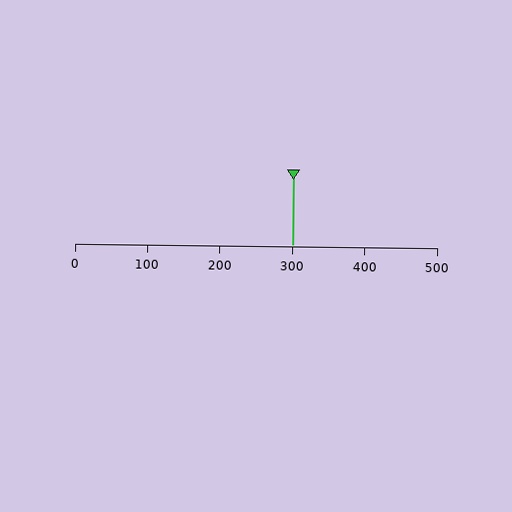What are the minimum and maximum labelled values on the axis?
The axis runs from 0 to 500.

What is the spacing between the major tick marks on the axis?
The major ticks are spaced 100 apart.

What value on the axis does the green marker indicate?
The marker indicates approximately 300.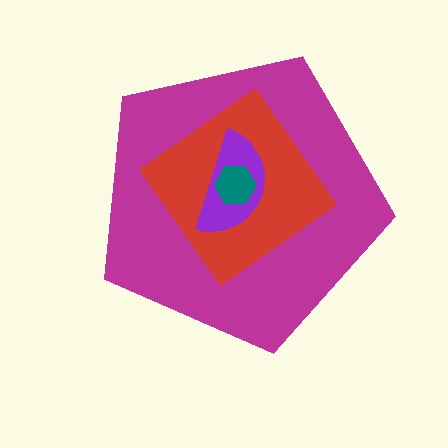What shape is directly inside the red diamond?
The purple semicircle.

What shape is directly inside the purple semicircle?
The teal hexagon.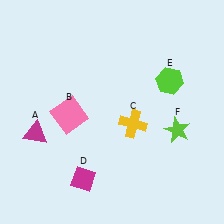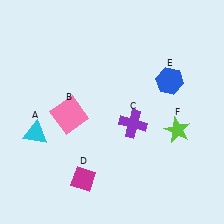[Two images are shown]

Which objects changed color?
A changed from magenta to cyan. C changed from yellow to purple. E changed from lime to blue.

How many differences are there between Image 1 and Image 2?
There are 3 differences between the two images.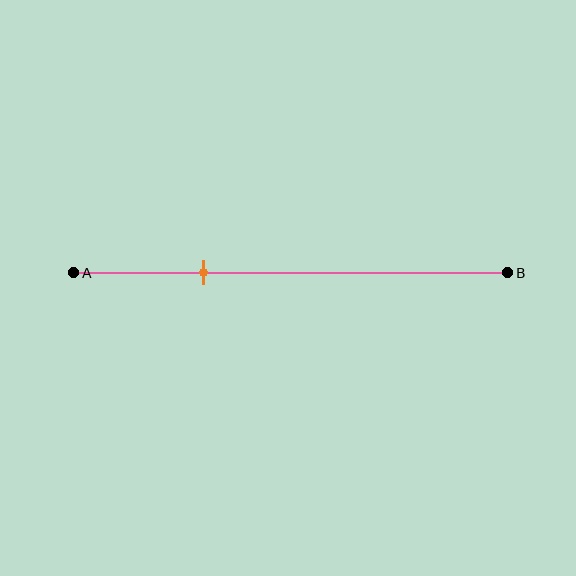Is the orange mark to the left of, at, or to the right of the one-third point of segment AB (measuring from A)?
The orange mark is to the left of the one-third point of segment AB.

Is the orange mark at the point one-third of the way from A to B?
No, the mark is at about 30% from A, not at the 33% one-third point.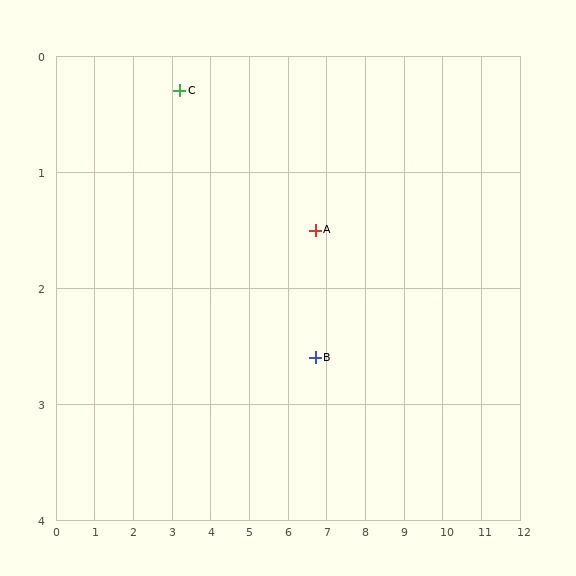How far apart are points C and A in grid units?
Points C and A are about 3.7 grid units apart.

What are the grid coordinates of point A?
Point A is at approximately (6.7, 1.5).